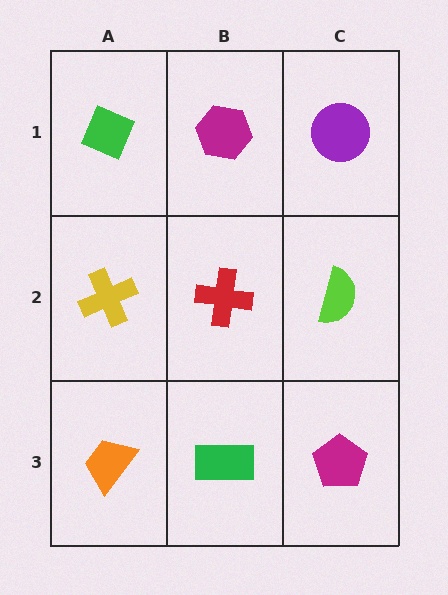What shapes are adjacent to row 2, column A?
A green diamond (row 1, column A), an orange trapezoid (row 3, column A), a red cross (row 2, column B).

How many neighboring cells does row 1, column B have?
3.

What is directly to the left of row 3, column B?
An orange trapezoid.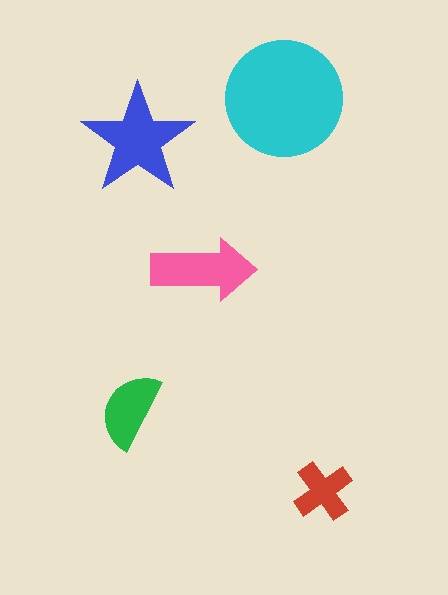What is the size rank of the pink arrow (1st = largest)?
3rd.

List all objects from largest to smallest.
The cyan circle, the blue star, the pink arrow, the green semicircle, the red cross.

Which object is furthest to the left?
The green semicircle is leftmost.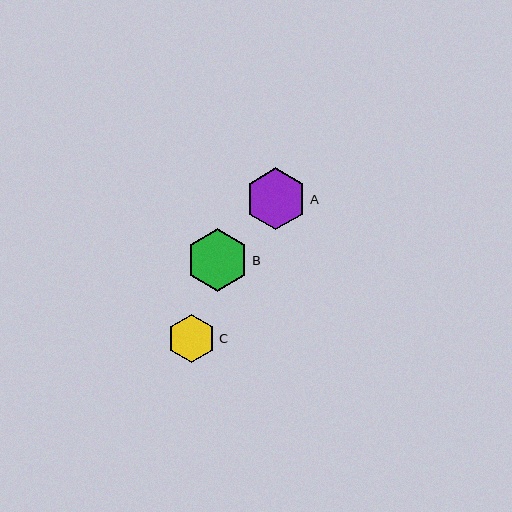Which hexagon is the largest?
Hexagon B is the largest with a size of approximately 63 pixels.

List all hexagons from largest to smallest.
From largest to smallest: B, A, C.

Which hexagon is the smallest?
Hexagon C is the smallest with a size of approximately 48 pixels.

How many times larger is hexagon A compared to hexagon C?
Hexagon A is approximately 1.3 times the size of hexagon C.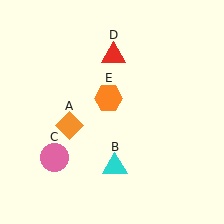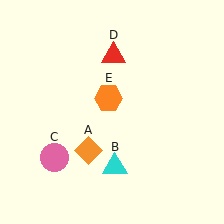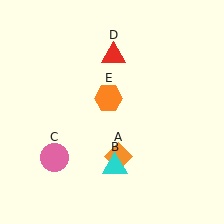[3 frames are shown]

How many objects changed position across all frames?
1 object changed position: orange diamond (object A).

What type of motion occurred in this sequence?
The orange diamond (object A) rotated counterclockwise around the center of the scene.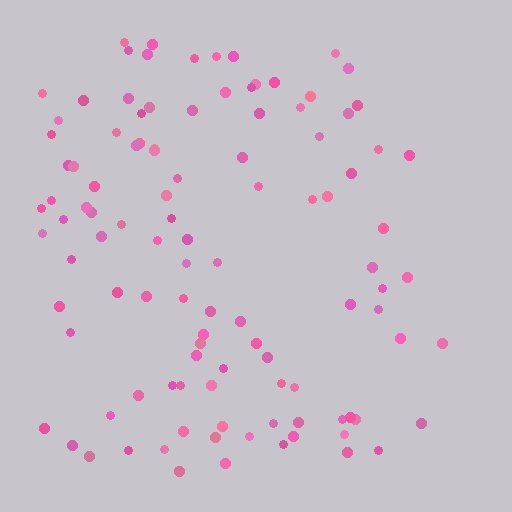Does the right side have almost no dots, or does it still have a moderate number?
Still a moderate number, just noticeably fewer than the left.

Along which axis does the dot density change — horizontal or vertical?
Horizontal.